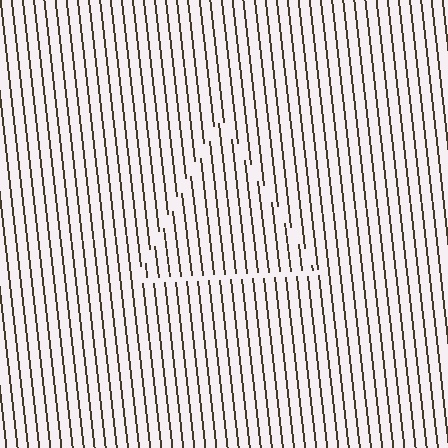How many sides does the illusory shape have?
3 sides — the line-ends trace a triangle.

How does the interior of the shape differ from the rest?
The interior of the shape contains the same grating, shifted by half a period — the contour is defined by the phase discontinuity where line-ends from the inner and outer gratings abut.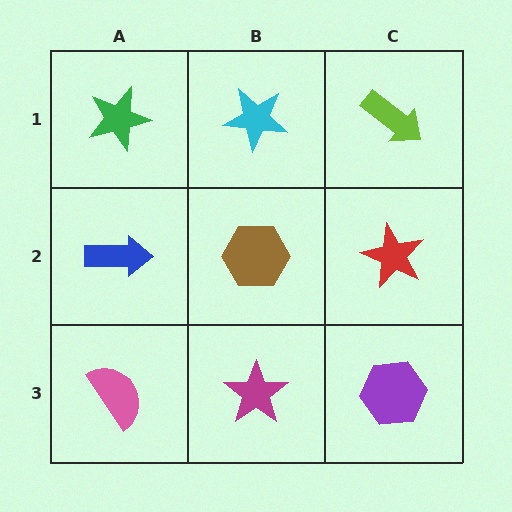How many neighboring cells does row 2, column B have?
4.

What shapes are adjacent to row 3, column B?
A brown hexagon (row 2, column B), a pink semicircle (row 3, column A), a purple hexagon (row 3, column C).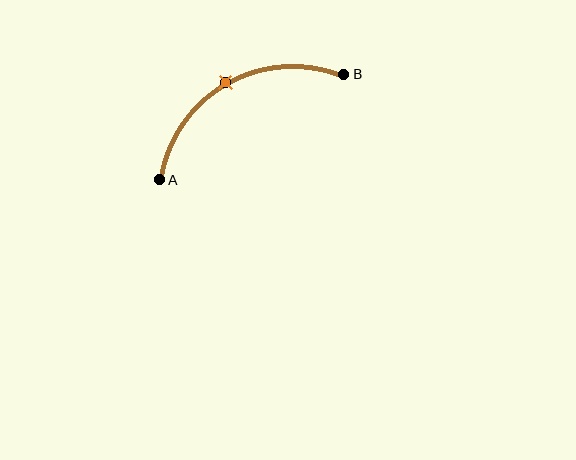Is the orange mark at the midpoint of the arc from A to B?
Yes. The orange mark lies on the arc at equal arc-length from both A and B — it is the arc midpoint.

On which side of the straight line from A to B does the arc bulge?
The arc bulges above the straight line connecting A and B.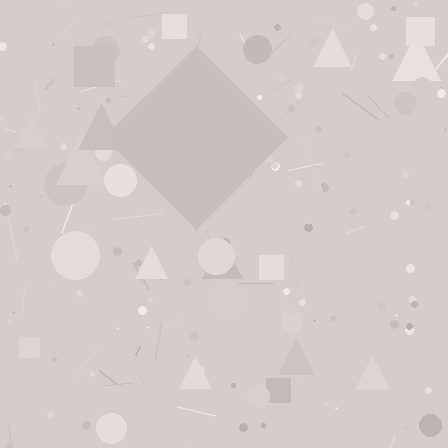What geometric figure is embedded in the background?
A diamond is embedded in the background.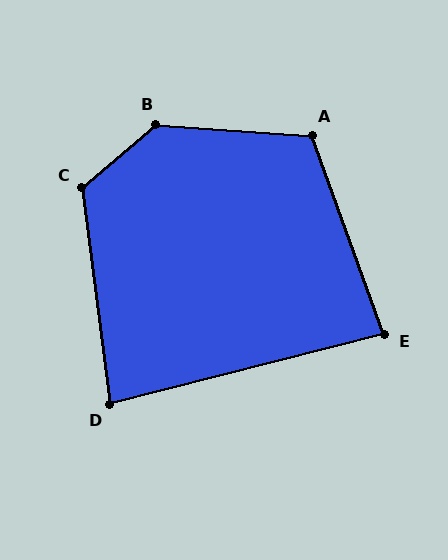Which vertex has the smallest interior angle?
D, at approximately 83 degrees.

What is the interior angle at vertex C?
Approximately 123 degrees (obtuse).